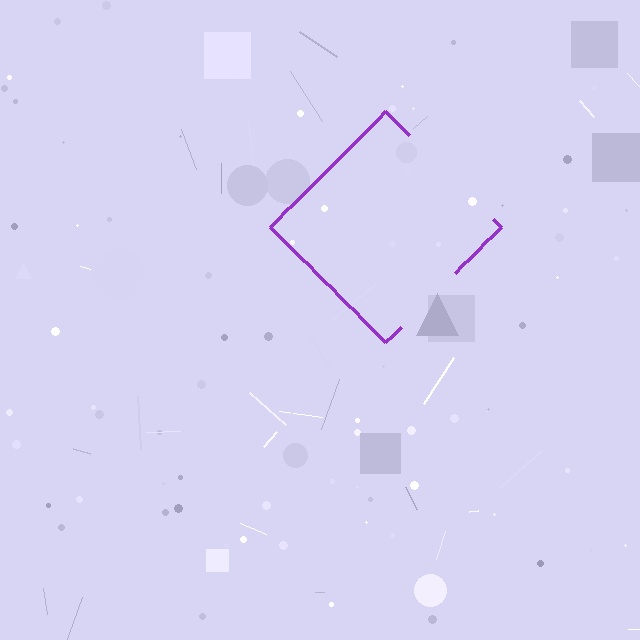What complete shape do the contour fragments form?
The contour fragments form a diamond.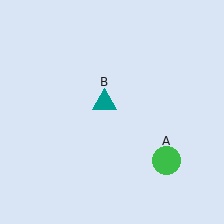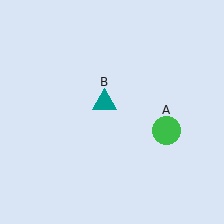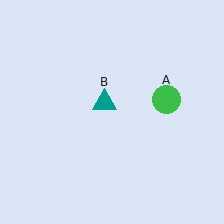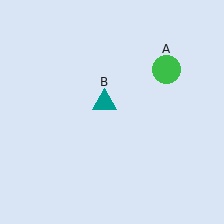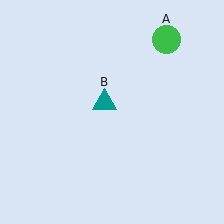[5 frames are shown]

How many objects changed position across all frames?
1 object changed position: green circle (object A).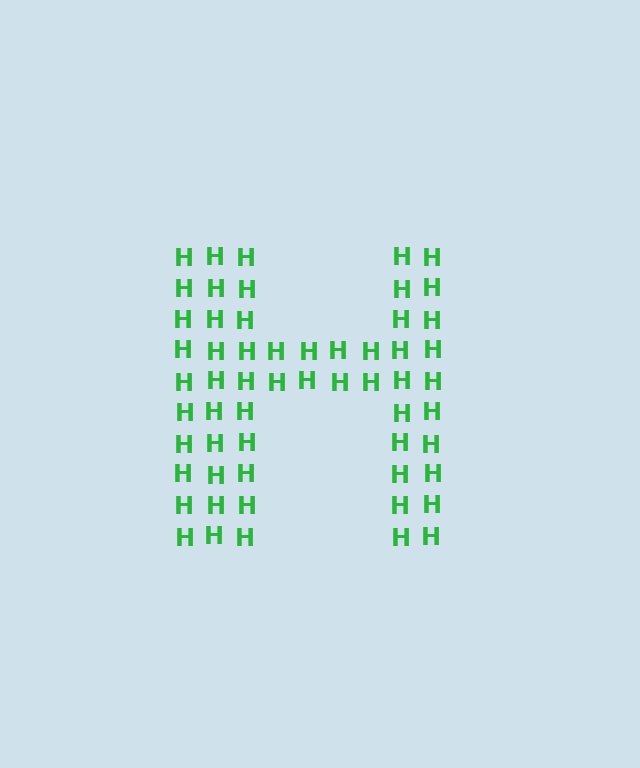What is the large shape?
The large shape is the letter H.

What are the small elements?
The small elements are letter H's.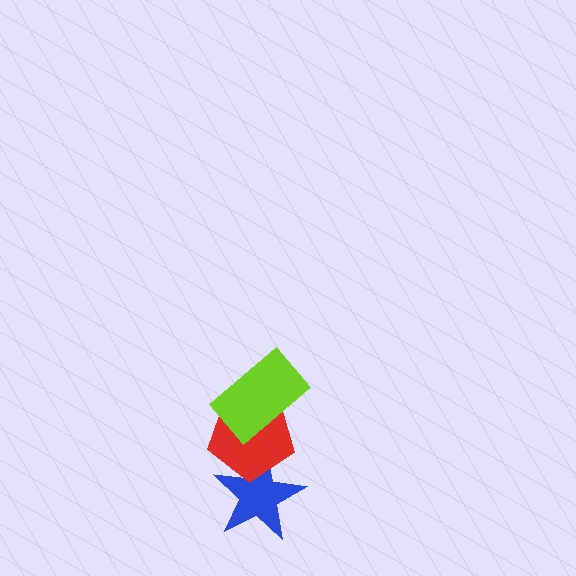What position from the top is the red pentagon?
The red pentagon is 2nd from the top.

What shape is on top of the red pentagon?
The lime rectangle is on top of the red pentagon.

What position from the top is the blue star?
The blue star is 3rd from the top.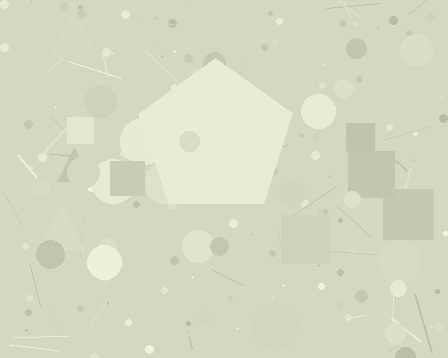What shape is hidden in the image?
A pentagon is hidden in the image.